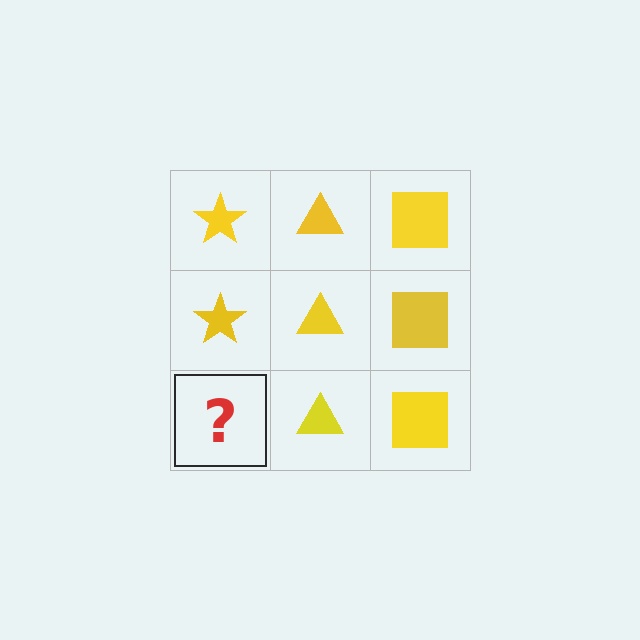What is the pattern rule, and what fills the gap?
The rule is that each column has a consistent shape. The gap should be filled with a yellow star.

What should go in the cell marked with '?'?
The missing cell should contain a yellow star.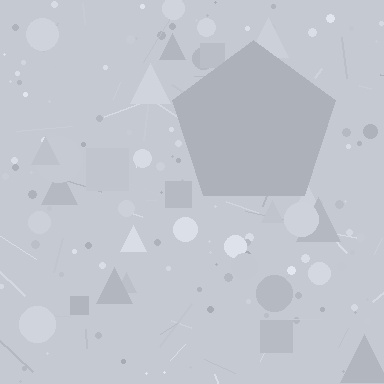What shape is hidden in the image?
A pentagon is hidden in the image.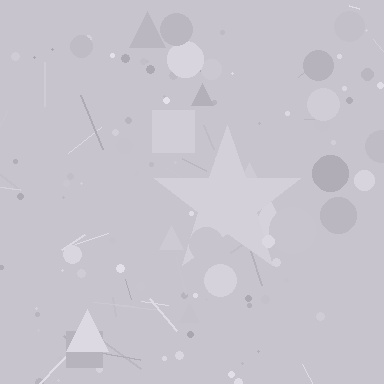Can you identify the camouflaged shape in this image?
The camouflaged shape is a star.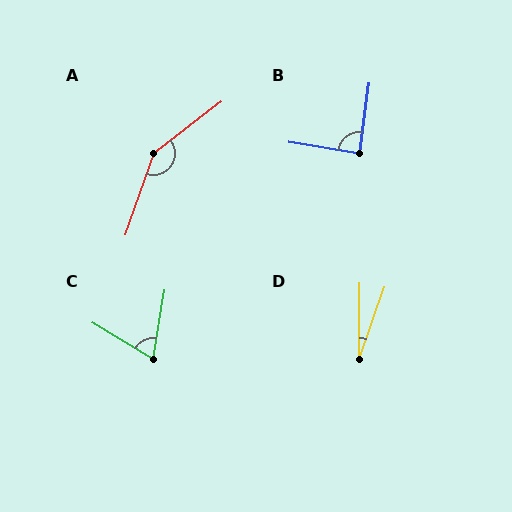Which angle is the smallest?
D, at approximately 19 degrees.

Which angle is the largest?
A, at approximately 147 degrees.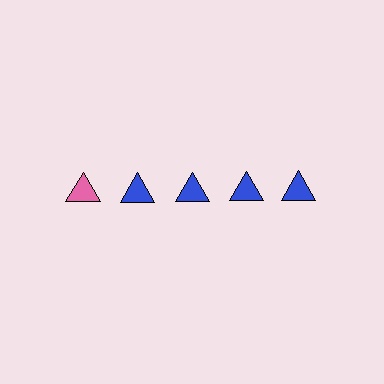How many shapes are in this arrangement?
There are 5 shapes arranged in a grid pattern.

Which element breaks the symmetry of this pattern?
The pink triangle in the top row, leftmost column breaks the symmetry. All other shapes are blue triangles.